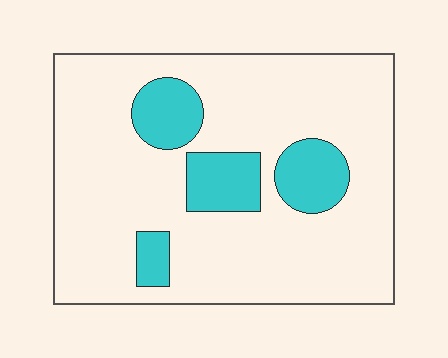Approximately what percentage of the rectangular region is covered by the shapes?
Approximately 20%.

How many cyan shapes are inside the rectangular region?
4.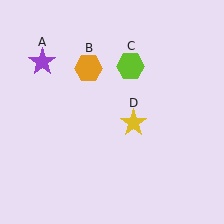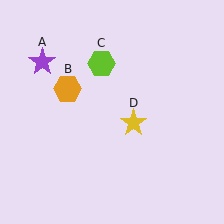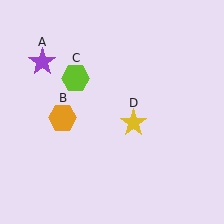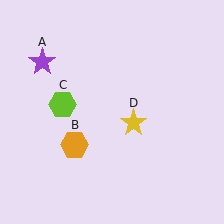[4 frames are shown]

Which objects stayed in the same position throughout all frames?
Purple star (object A) and yellow star (object D) remained stationary.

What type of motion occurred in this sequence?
The orange hexagon (object B), lime hexagon (object C) rotated counterclockwise around the center of the scene.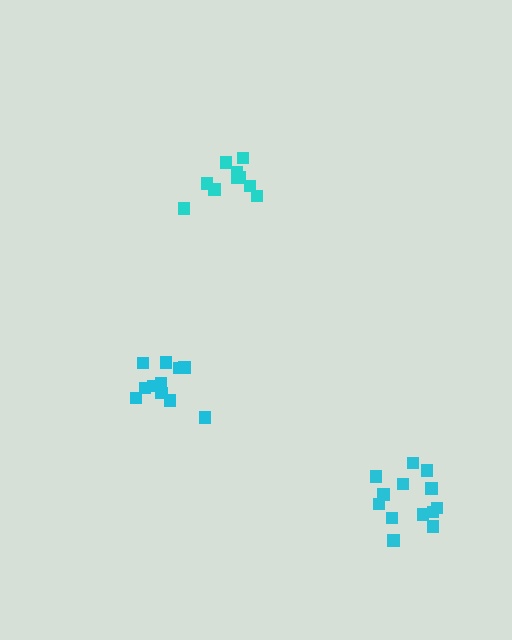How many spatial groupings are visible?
There are 3 spatial groupings.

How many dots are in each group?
Group 1: 11 dots, Group 2: 13 dots, Group 3: 10 dots (34 total).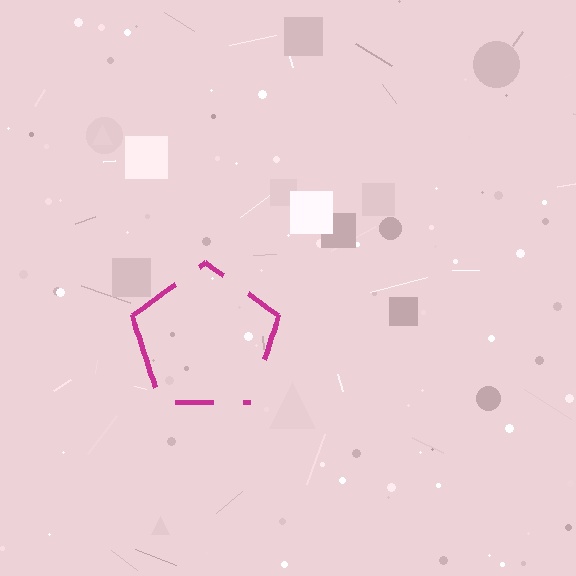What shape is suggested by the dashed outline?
The dashed outline suggests a pentagon.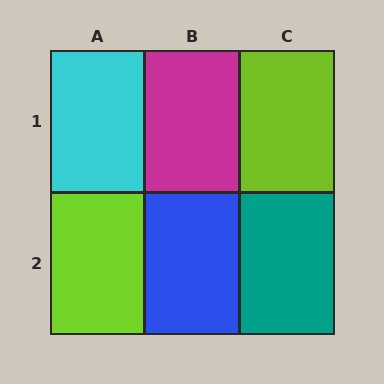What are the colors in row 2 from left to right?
Lime, blue, teal.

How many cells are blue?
1 cell is blue.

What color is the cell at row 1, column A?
Cyan.